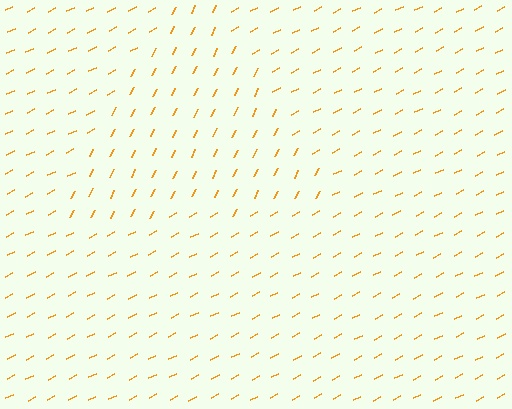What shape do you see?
I see a triangle.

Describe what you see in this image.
The image is filled with small orange line segments. A triangle region in the image has lines oriented differently from the surrounding lines, creating a visible texture boundary.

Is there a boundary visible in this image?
Yes, there is a texture boundary formed by a change in line orientation.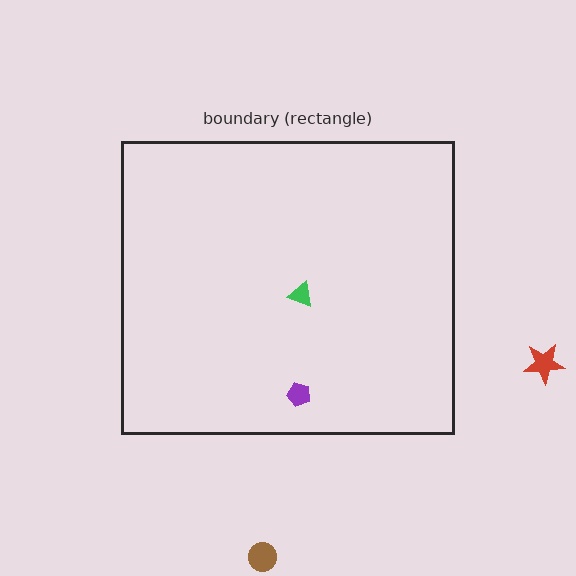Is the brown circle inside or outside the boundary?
Outside.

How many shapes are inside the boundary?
2 inside, 2 outside.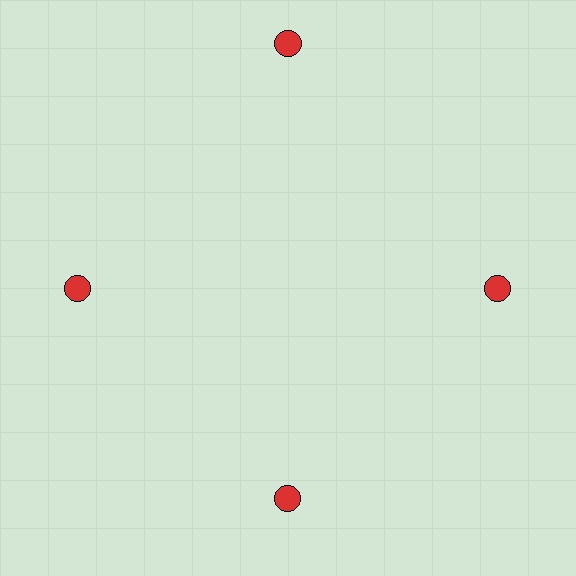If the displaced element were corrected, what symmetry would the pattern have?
It would have 4-fold rotational symmetry — the pattern would map onto itself every 90 degrees.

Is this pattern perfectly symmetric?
No. The 4 red circles are arranged in a ring, but one element near the 12 o'clock position is pushed outward from the center, breaking the 4-fold rotational symmetry.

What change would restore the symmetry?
The symmetry would be restored by moving it inward, back onto the ring so that all 4 circles sit at equal angles and equal distance from the center.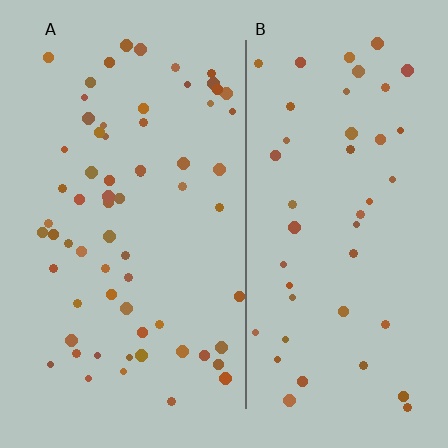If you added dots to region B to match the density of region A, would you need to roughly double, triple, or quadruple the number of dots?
Approximately double.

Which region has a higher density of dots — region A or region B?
A (the left).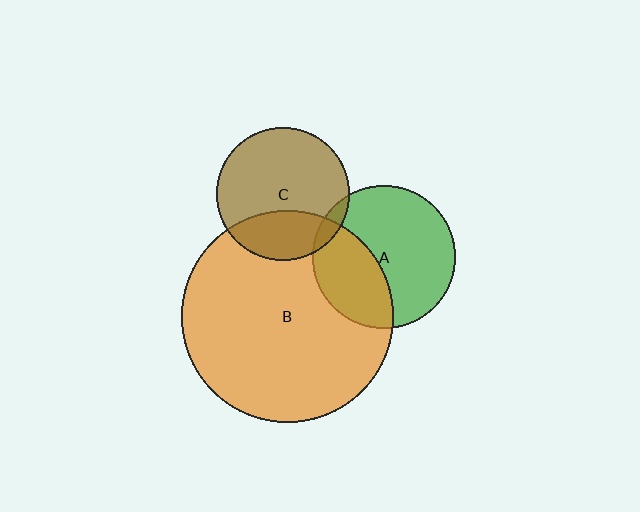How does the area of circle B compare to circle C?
Approximately 2.6 times.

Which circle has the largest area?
Circle B (orange).